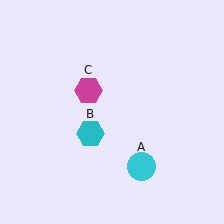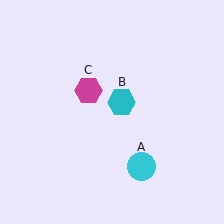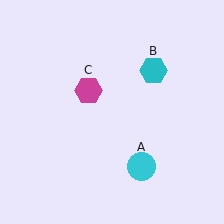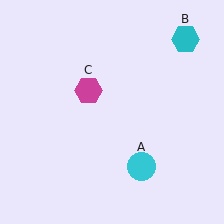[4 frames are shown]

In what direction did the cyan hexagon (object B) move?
The cyan hexagon (object B) moved up and to the right.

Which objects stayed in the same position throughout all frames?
Cyan circle (object A) and magenta hexagon (object C) remained stationary.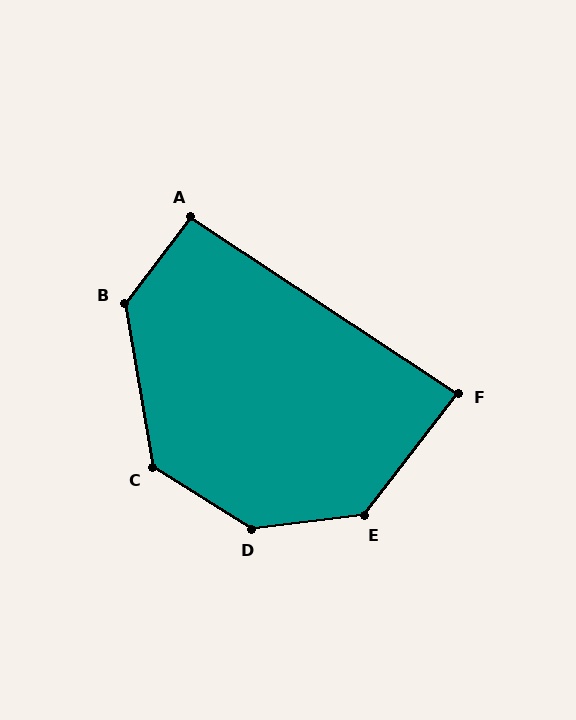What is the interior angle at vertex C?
Approximately 132 degrees (obtuse).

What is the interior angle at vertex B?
Approximately 133 degrees (obtuse).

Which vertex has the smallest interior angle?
F, at approximately 86 degrees.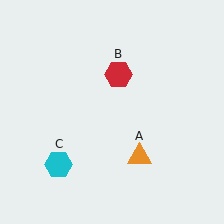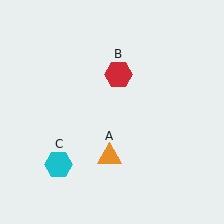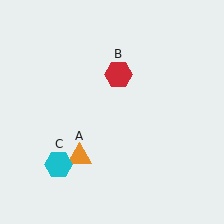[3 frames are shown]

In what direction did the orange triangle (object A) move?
The orange triangle (object A) moved left.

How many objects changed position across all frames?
1 object changed position: orange triangle (object A).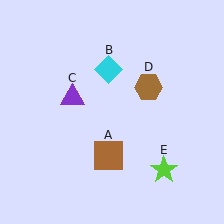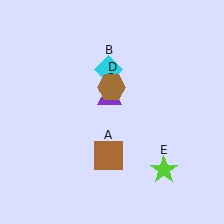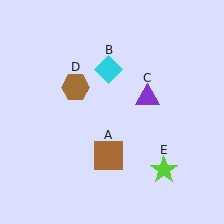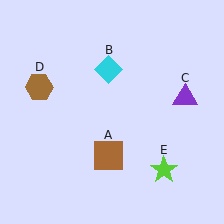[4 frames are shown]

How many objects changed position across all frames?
2 objects changed position: purple triangle (object C), brown hexagon (object D).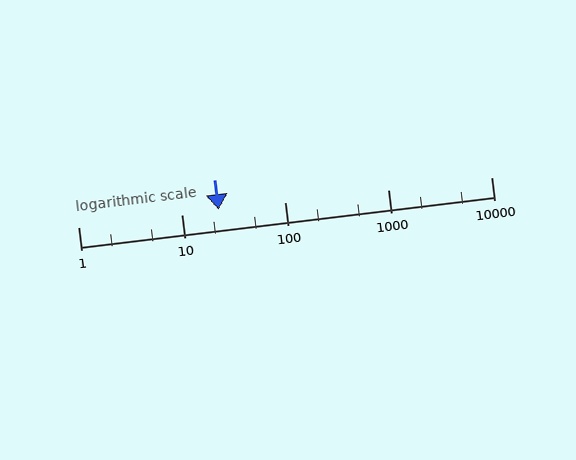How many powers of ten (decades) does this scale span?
The scale spans 4 decades, from 1 to 10000.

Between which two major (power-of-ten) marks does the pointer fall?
The pointer is between 10 and 100.